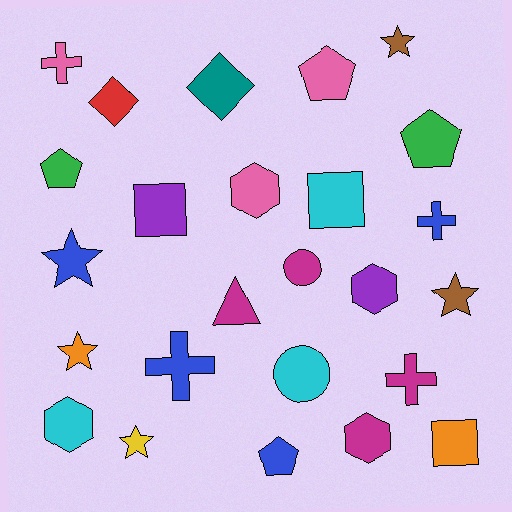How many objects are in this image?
There are 25 objects.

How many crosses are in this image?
There are 4 crosses.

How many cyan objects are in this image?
There are 3 cyan objects.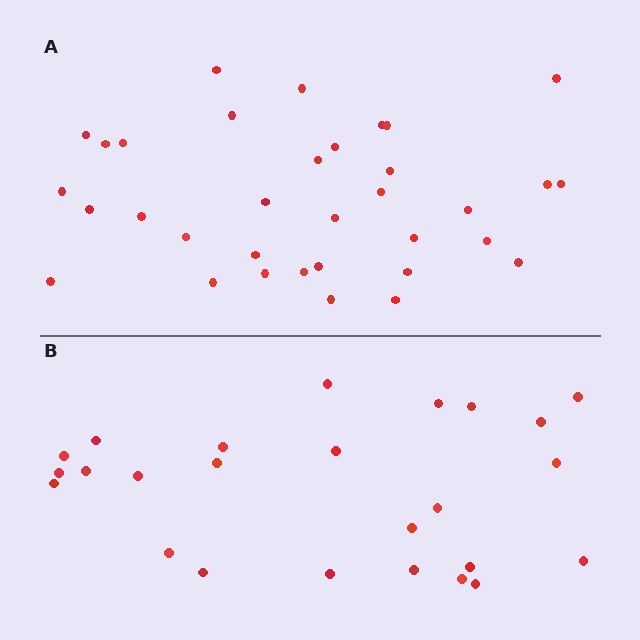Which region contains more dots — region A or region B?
Region A (the top region) has more dots.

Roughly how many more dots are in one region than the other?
Region A has roughly 8 or so more dots than region B.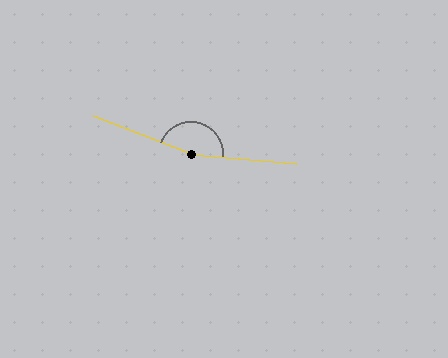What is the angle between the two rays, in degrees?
Approximately 164 degrees.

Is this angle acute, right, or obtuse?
It is obtuse.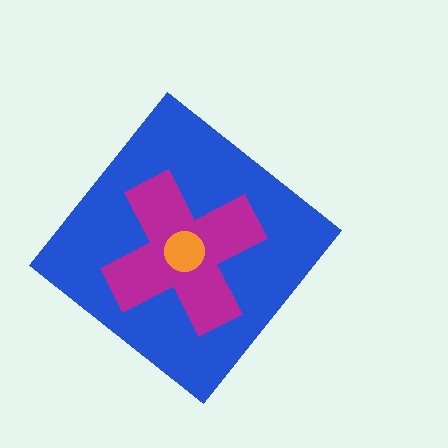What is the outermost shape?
The blue diamond.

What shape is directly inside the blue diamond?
The magenta cross.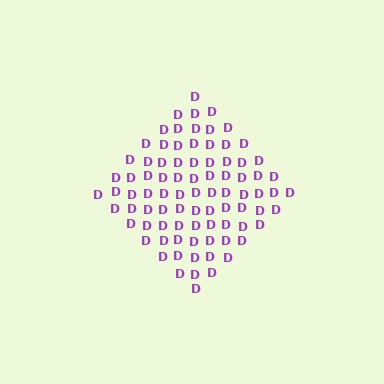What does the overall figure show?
The overall figure shows a diamond.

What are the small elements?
The small elements are letter D's.